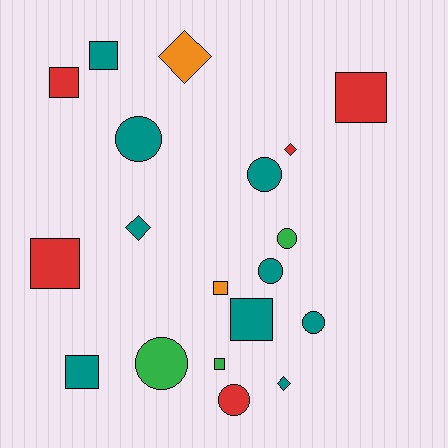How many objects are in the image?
There are 19 objects.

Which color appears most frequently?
Teal, with 9 objects.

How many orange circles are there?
There are no orange circles.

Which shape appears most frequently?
Square, with 8 objects.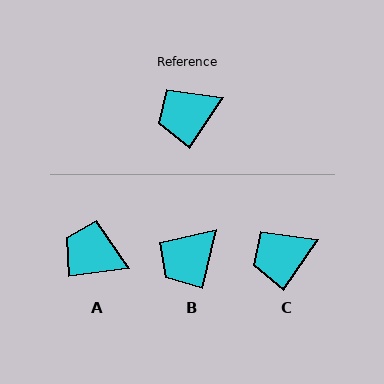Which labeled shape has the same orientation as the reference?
C.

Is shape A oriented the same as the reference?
No, it is off by about 48 degrees.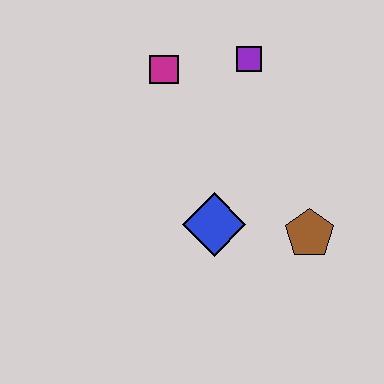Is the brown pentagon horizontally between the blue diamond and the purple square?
No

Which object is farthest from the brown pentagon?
The magenta square is farthest from the brown pentagon.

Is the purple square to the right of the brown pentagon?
No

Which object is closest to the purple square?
The magenta square is closest to the purple square.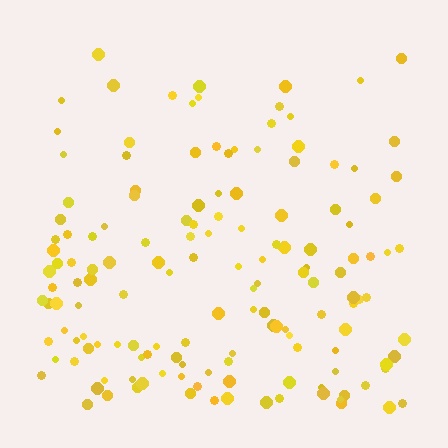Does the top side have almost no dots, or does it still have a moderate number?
Still a moderate number, just noticeably fewer than the bottom.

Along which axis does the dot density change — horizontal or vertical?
Vertical.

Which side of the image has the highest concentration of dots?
The bottom.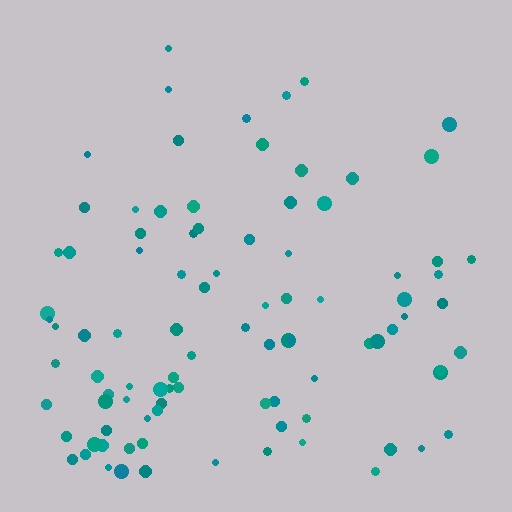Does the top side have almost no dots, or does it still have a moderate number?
Still a moderate number, just noticeably fewer than the bottom.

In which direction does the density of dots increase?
From top to bottom, with the bottom side densest.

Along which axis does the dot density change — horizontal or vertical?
Vertical.